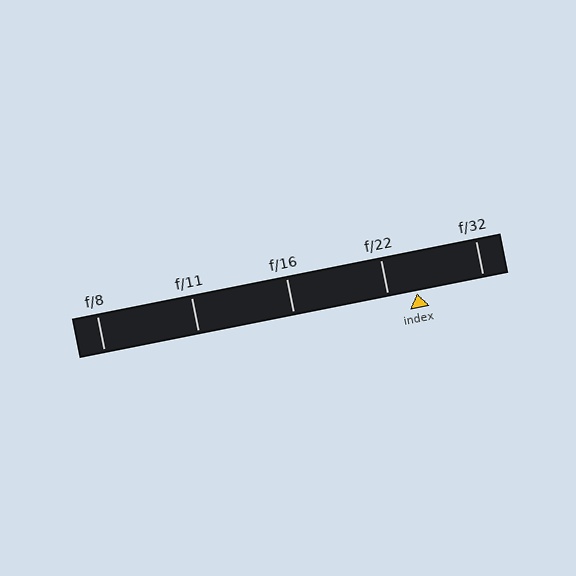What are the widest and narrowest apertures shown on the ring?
The widest aperture shown is f/8 and the narrowest is f/32.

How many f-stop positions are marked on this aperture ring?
There are 5 f-stop positions marked.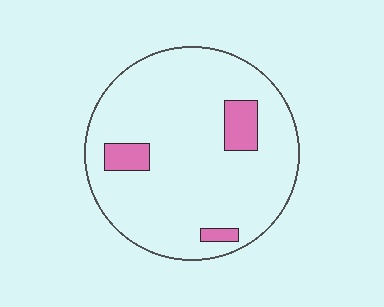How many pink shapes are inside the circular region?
3.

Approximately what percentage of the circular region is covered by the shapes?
Approximately 10%.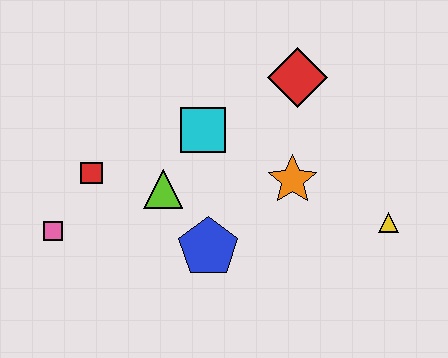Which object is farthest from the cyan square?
The yellow triangle is farthest from the cyan square.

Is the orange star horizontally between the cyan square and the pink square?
No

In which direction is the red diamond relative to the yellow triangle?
The red diamond is above the yellow triangle.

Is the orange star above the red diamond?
No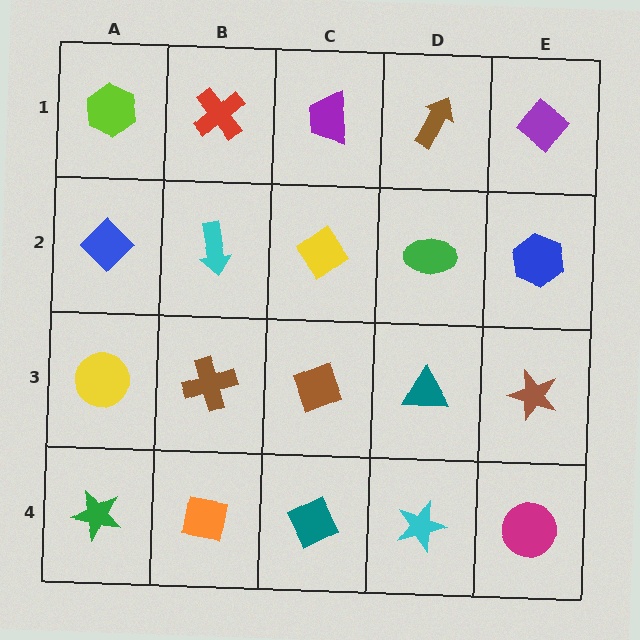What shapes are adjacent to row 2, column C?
A purple trapezoid (row 1, column C), a brown diamond (row 3, column C), a cyan arrow (row 2, column B), a green ellipse (row 2, column D).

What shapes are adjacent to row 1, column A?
A blue diamond (row 2, column A), a red cross (row 1, column B).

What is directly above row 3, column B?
A cyan arrow.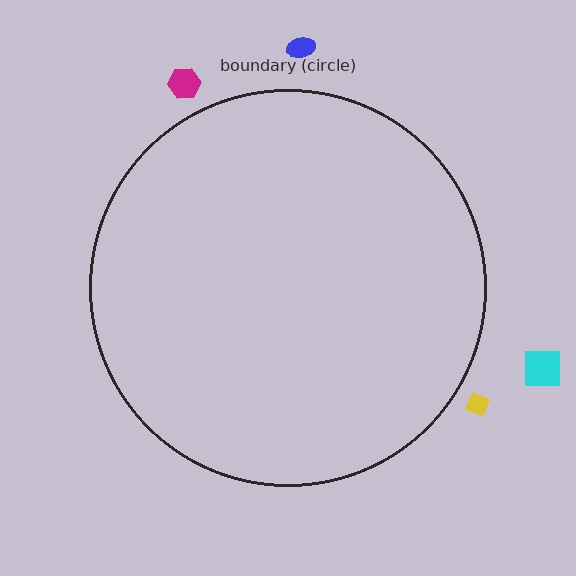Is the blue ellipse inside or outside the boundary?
Outside.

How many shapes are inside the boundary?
0 inside, 4 outside.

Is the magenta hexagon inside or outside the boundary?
Outside.